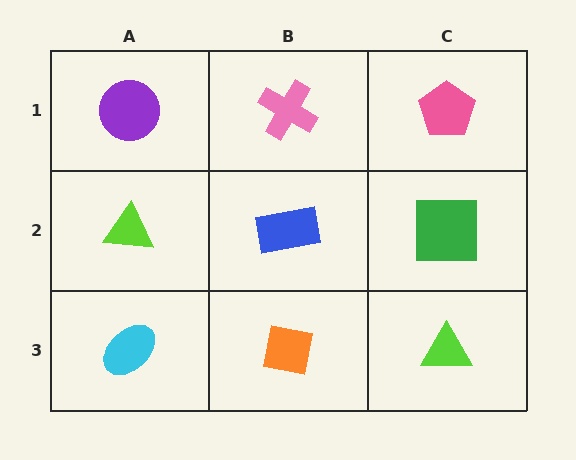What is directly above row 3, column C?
A green square.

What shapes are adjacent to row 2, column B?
A pink cross (row 1, column B), an orange square (row 3, column B), a lime triangle (row 2, column A), a green square (row 2, column C).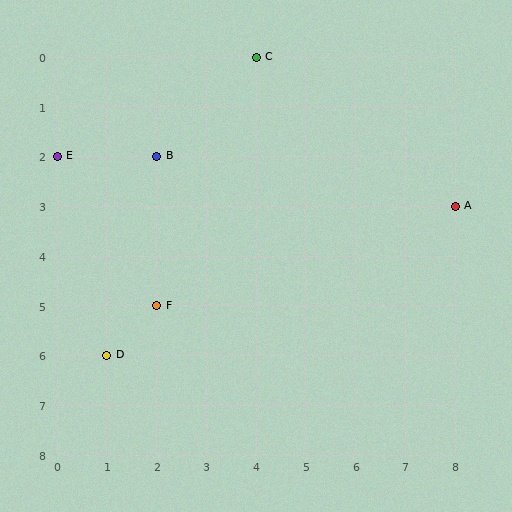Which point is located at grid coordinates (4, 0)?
Point C is at (4, 0).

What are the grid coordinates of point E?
Point E is at grid coordinates (0, 2).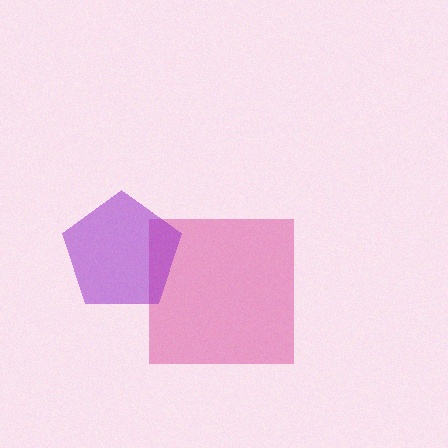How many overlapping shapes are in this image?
There are 2 overlapping shapes in the image.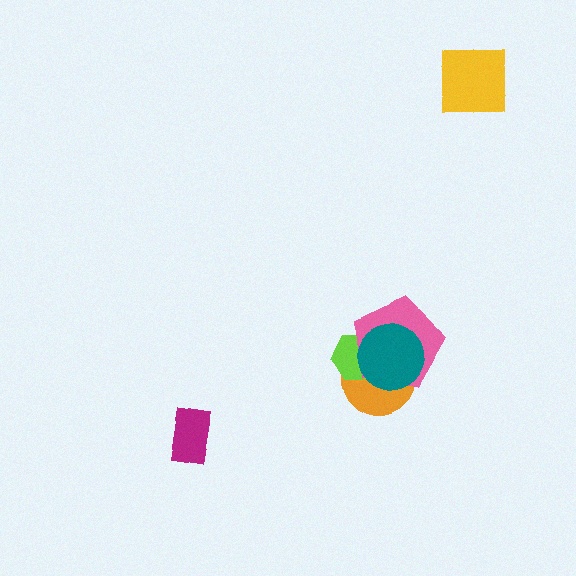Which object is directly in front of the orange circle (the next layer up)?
The lime hexagon is directly in front of the orange circle.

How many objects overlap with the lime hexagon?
3 objects overlap with the lime hexagon.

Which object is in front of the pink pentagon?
The teal circle is in front of the pink pentagon.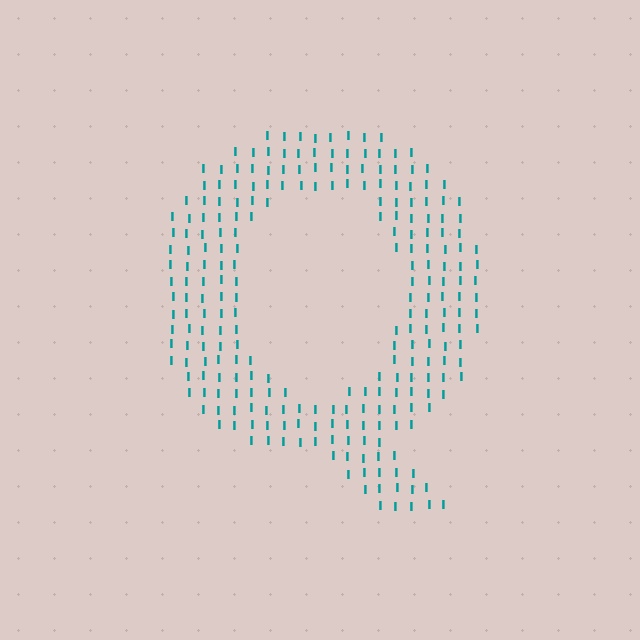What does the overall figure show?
The overall figure shows the letter Q.